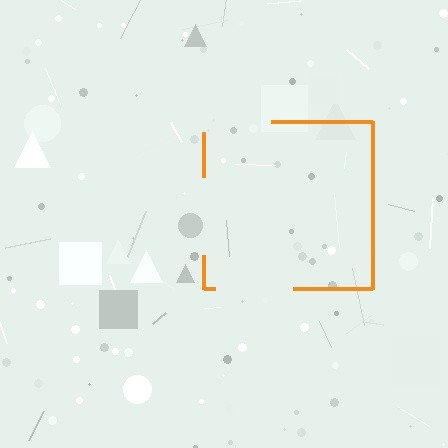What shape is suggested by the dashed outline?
The dashed outline suggests a square.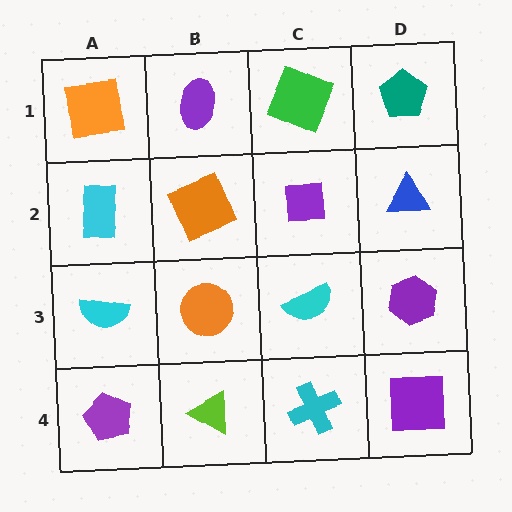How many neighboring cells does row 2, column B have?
4.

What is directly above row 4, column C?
A cyan semicircle.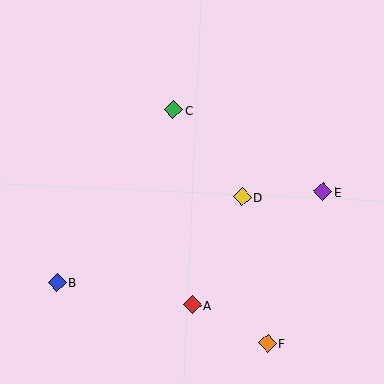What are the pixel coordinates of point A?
Point A is at (192, 305).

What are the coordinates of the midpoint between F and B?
The midpoint between F and B is at (162, 313).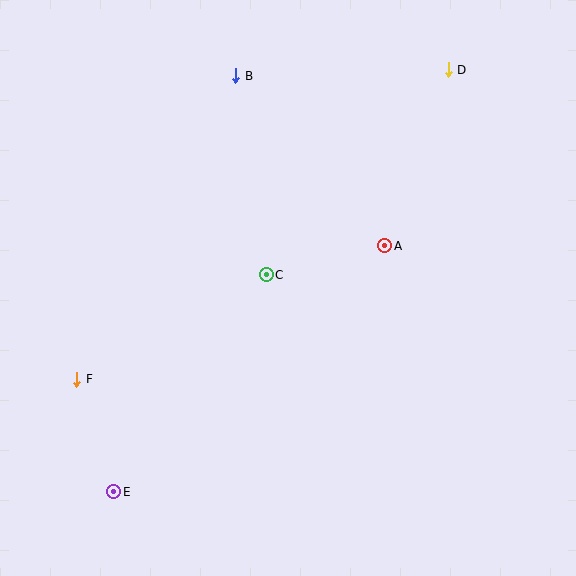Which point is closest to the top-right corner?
Point D is closest to the top-right corner.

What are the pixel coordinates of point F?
Point F is at (77, 379).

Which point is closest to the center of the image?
Point C at (266, 275) is closest to the center.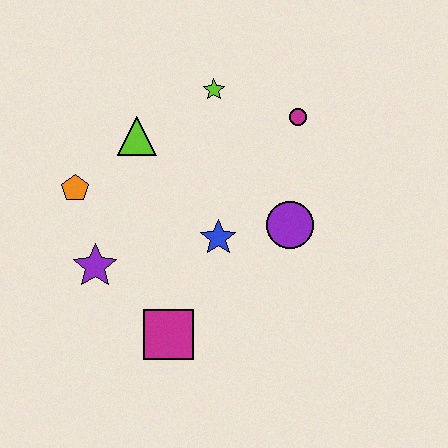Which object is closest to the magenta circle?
The lime star is closest to the magenta circle.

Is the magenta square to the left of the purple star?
No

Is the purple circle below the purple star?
No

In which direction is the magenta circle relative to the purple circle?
The magenta circle is above the purple circle.